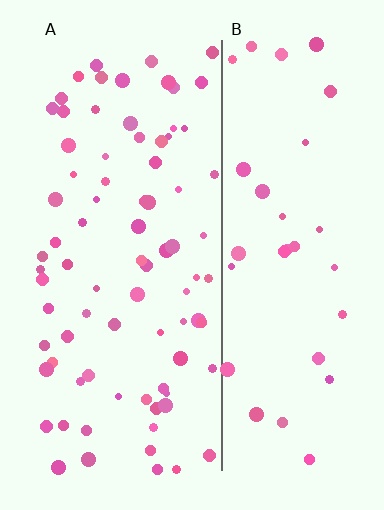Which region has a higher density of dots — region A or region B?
A (the left).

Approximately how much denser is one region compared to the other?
Approximately 2.3× — region A over region B.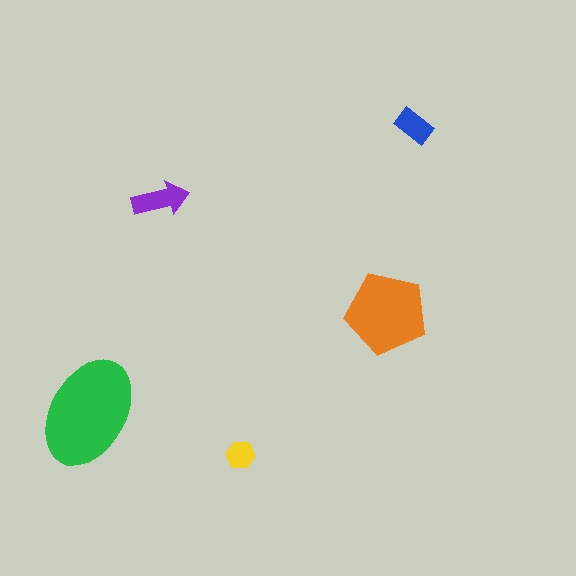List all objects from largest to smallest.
The green ellipse, the orange pentagon, the purple arrow, the blue rectangle, the yellow hexagon.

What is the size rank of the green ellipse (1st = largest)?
1st.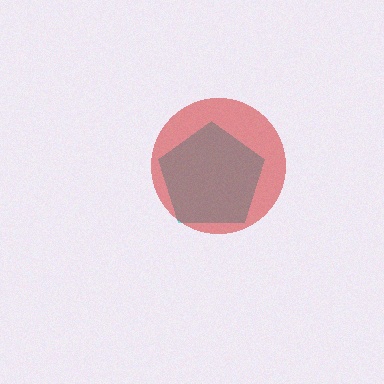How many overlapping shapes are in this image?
There are 2 overlapping shapes in the image.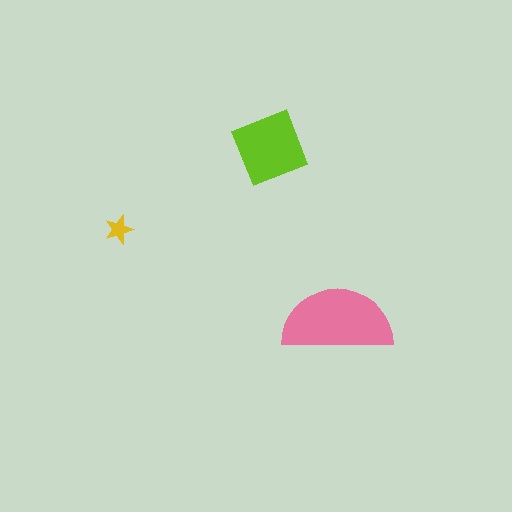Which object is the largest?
The pink semicircle.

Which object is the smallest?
The yellow star.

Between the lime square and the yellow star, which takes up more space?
The lime square.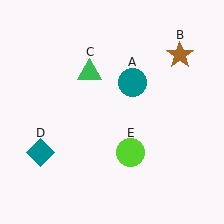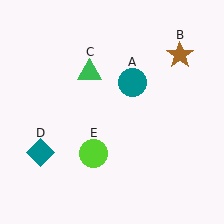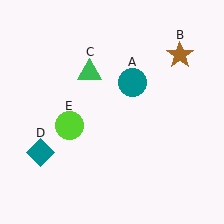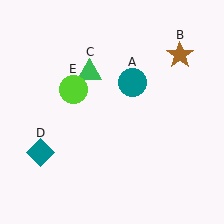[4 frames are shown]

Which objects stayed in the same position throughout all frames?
Teal circle (object A) and brown star (object B) and green triangle (object C) and teal diamond (object D) remained stationary.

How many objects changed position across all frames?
1 object changed position: lime circle (object E).